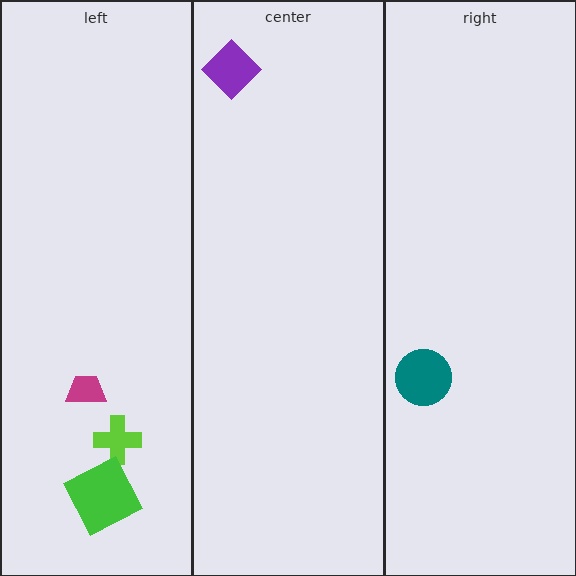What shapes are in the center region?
The purple diamond.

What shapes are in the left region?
The lime cross, the green square, the magenta trapezoid.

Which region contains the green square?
The left region.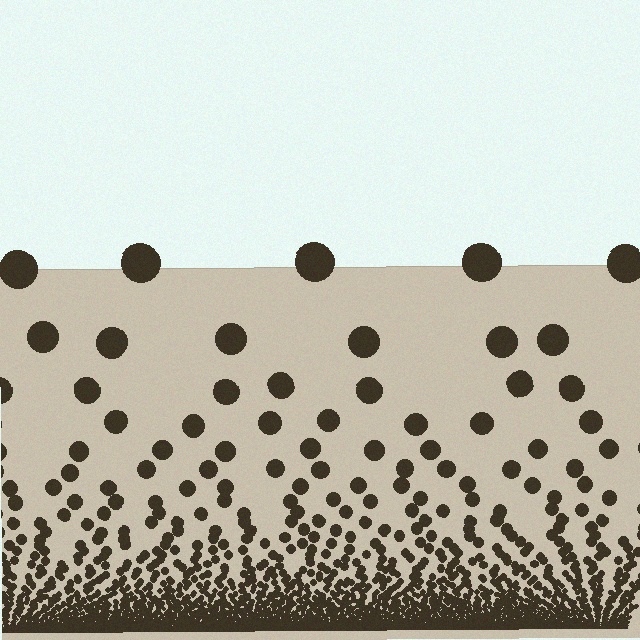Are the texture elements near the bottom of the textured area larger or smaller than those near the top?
Smaller. The gradient is inverted — elements near the bottom are smaller and denser.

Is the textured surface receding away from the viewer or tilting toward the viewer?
The surface appears to tilt toward the viewer. Texture elements get larger and sparser toward the top.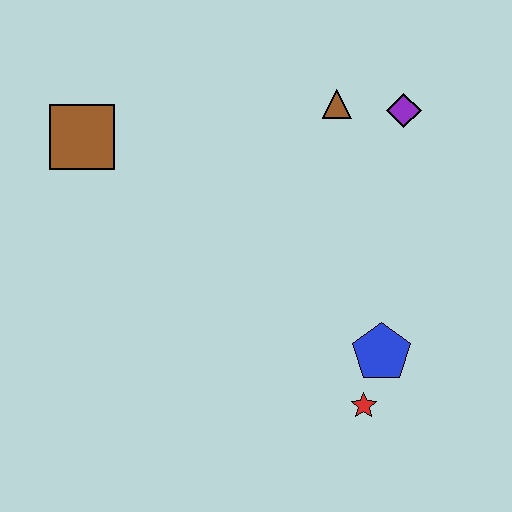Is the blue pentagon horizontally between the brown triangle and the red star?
No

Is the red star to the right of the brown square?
Yes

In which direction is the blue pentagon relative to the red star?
The blue pentagon is above the red star.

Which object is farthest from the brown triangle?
The red star is farthest from the brown triangle.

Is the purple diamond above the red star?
Yes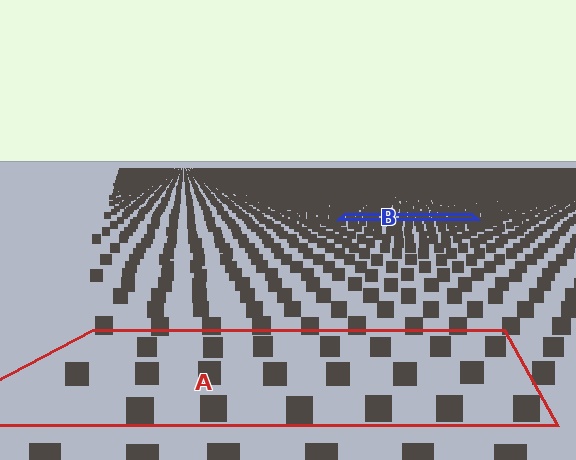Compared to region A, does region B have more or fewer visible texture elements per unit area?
Region B has more texture elements per unit area — they are packed more densely because it is farther away.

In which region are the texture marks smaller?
The texture marks are smaller in region B, because it is farther away.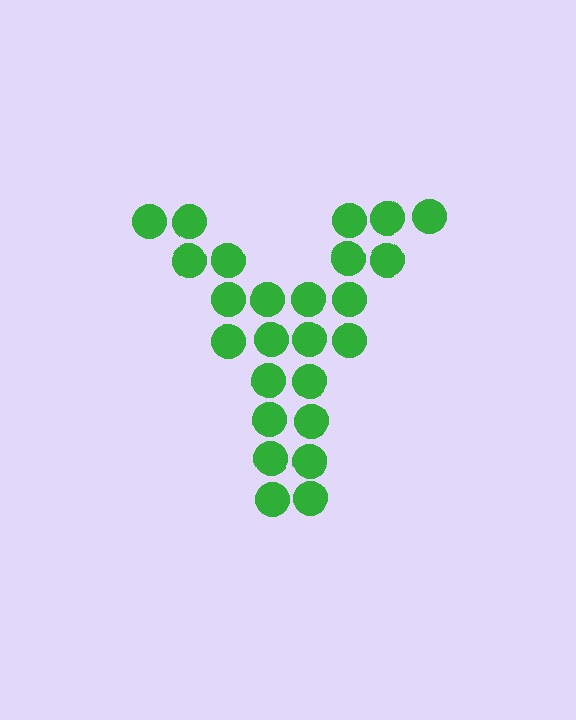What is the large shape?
The large shape is the letter Y.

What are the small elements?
The small elements are circles.